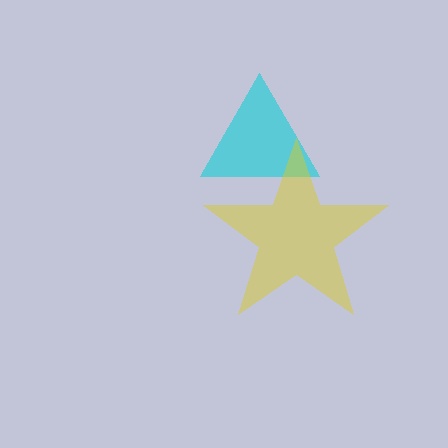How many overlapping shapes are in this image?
There are 2 overlapping shapes in the image.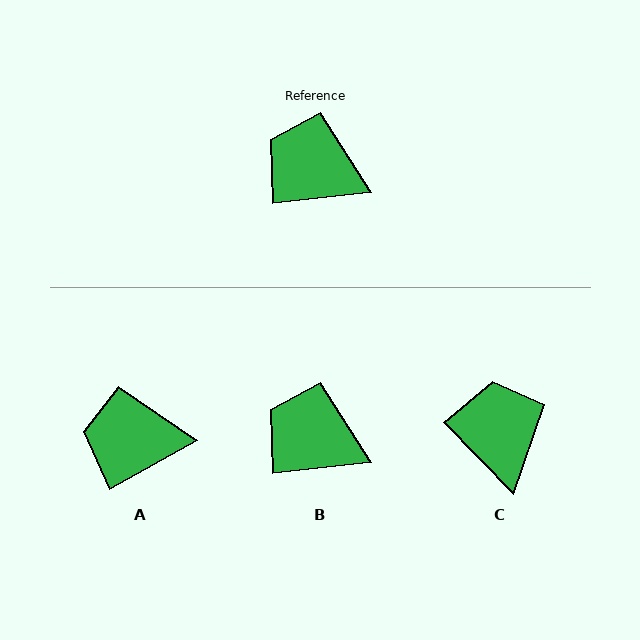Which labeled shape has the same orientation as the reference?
B.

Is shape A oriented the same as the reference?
No, it is off by about 23 degrees.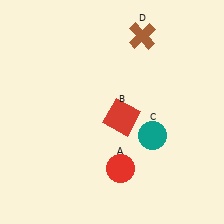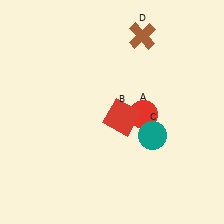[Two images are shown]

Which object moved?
The red circle (A) moved up.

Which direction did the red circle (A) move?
The red circle (A) moved up.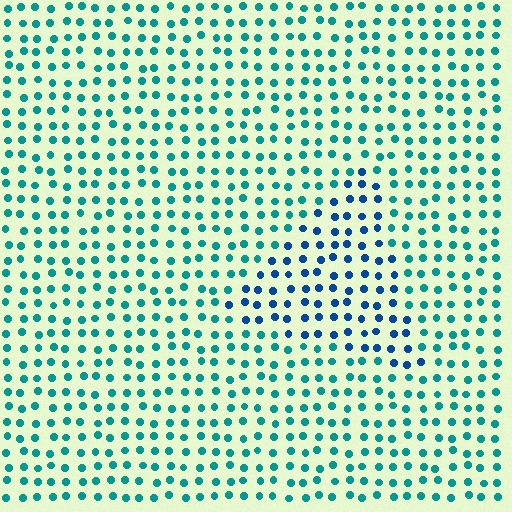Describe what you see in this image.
The image is filled with small teal elements in a uniform arrangement. A triangle-shaped region is visible where the elements are tinted to a slightly different hue, forming a subtle color boundary.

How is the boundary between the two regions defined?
The boundary is defined purely by a slight shift in hue (about 38 degrees). Spacing, size, and orientation are identical on both sides.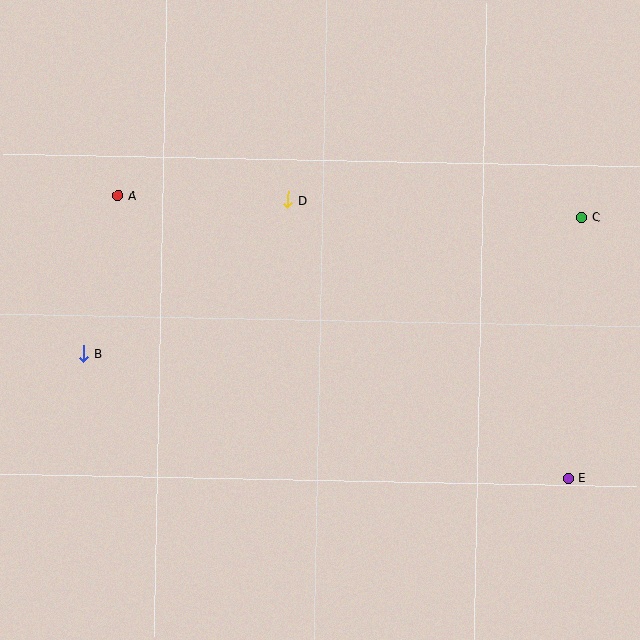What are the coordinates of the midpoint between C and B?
The midpoint between C and B is at (333, 286).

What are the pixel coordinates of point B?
Point B is at (84, 354).